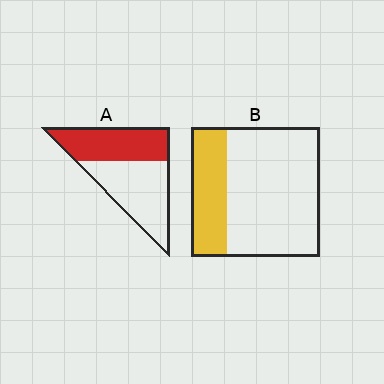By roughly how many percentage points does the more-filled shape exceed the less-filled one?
By roughly 15 percentage points (A over B).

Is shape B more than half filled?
No.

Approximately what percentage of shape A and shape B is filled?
A is approximately 45% and B is approximately 30%.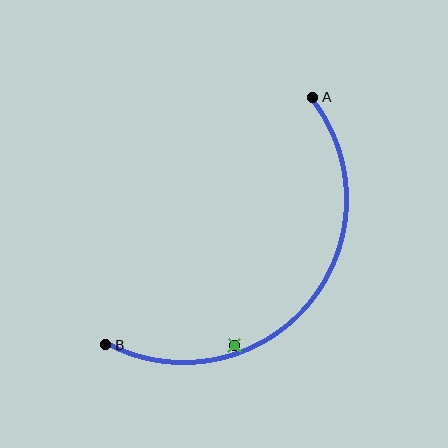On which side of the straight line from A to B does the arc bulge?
The arc bulges below and to the right of the straight line connecting A and B.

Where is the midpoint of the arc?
The arc midpoint is the point on the curve farthest from the straight line joining A and B. It sits below and to the right of that line.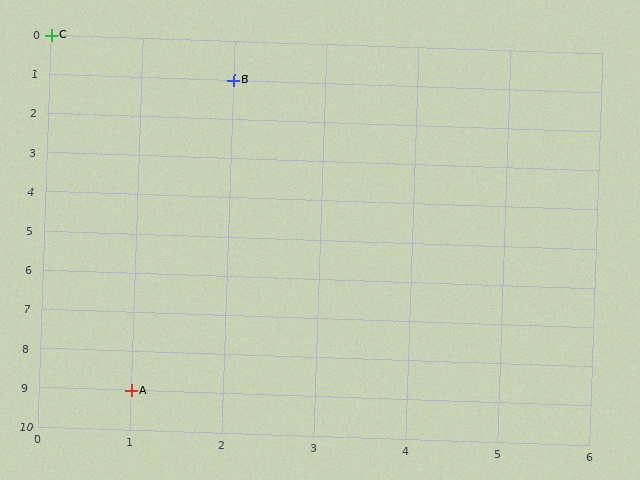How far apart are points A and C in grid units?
Points A and C are 1 column and 9 rows apart (about 9.1 grid units diagonally).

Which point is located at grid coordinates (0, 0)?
Point C is at (0, 0).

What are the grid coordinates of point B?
Point B is at grid coordinates (2, 1).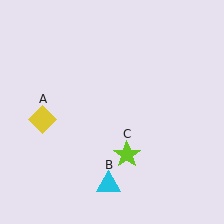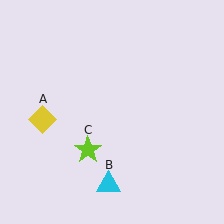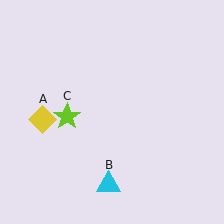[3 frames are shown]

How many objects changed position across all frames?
1 object changed position: lime star (object C).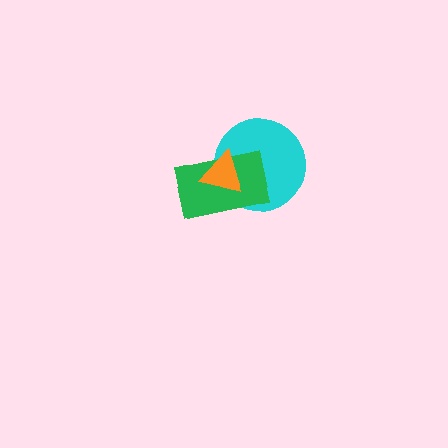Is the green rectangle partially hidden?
Yes, it is partially covered by another shape.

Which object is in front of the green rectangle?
The orange triangle is in front of the green rectangle.